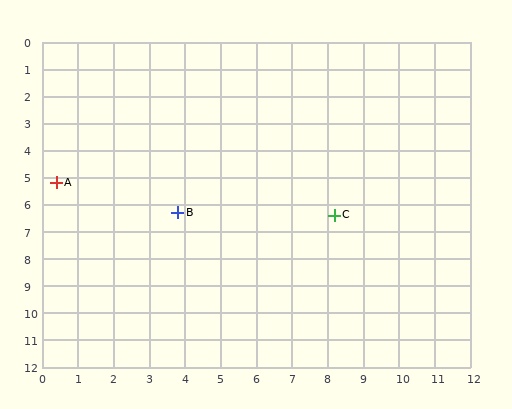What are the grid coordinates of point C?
Point C is at approximately (8.2, 6.4).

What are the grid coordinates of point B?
Point B is at approximately (3.8, 6.3).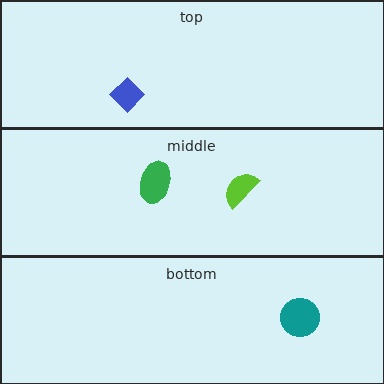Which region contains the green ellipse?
The middle region.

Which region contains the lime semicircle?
The middle region.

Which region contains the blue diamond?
The top region.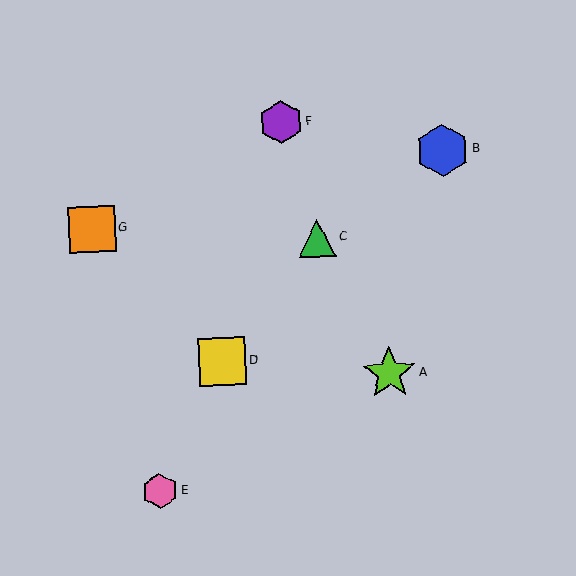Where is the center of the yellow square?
The center of the yellow square is at (222, 362).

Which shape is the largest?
The lime star (labeled A) is the largest.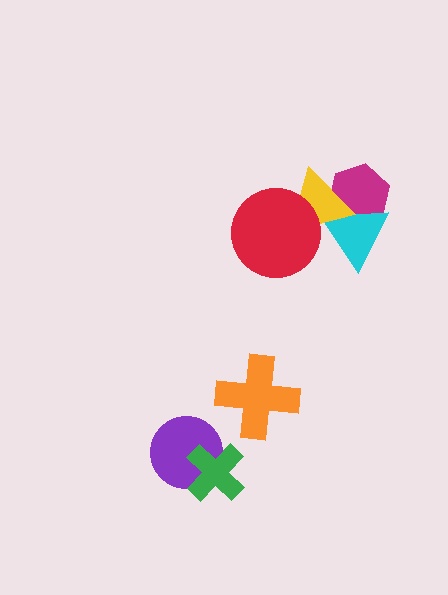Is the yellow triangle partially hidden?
Yes, it is partially covered by another shape.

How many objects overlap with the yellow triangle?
3 objects overlap with the yellow triangle.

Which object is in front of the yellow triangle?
The red circle is in front of the yellow triangle.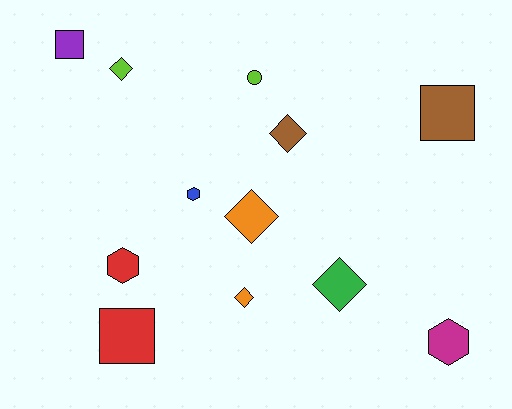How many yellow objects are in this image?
There are no yellow objects.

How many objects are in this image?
There are 12 objects.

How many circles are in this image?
There is 1 circle.